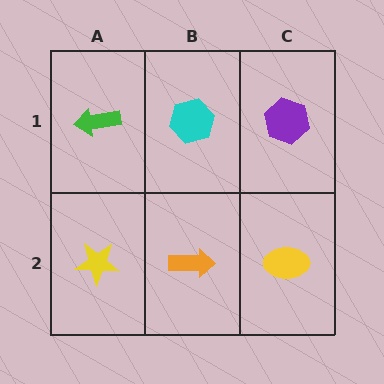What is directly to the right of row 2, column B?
A yellow ellipse.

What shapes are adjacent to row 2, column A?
A green arrow (row 1, column A), an orange arrow (row 2, column B).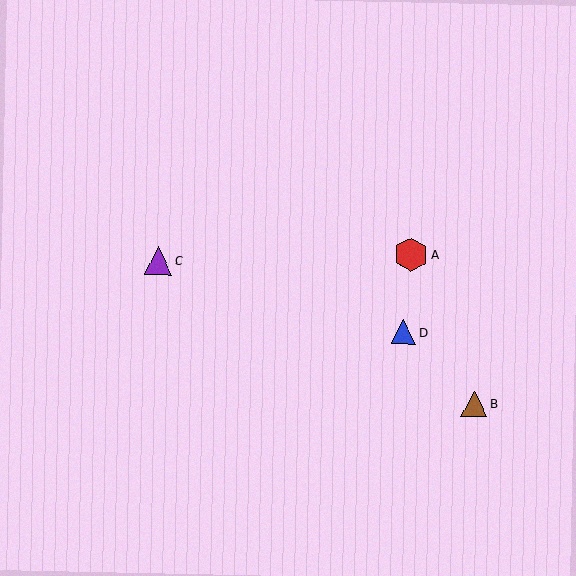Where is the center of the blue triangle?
The center of the blue triangle is at (404, 332).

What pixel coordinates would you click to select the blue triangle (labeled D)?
Click at (404, 332) to select the blue triangle D.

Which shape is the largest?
The red hexagon (labeled A) is the largest.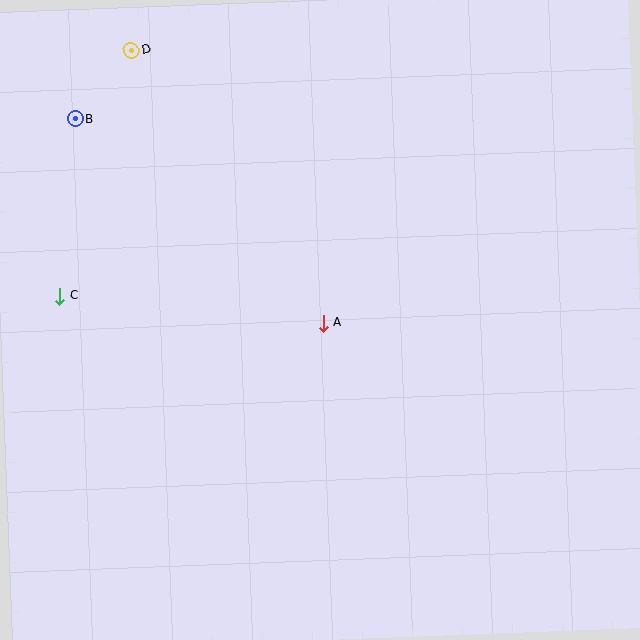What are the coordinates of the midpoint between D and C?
The midpoint between D and C is at (96, 173).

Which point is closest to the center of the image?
Point A at (323, 323) is closest to the center.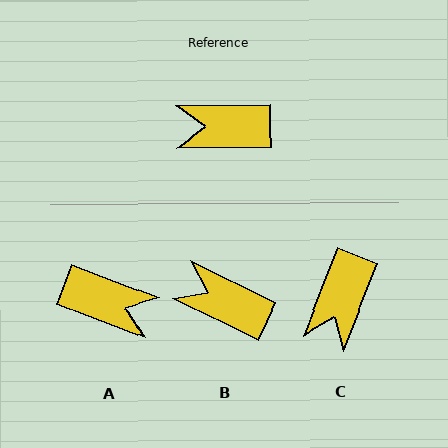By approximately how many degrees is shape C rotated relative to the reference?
Approximately 68 degrees counter-clockwise.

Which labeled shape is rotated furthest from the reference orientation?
A, about 158 degrees away.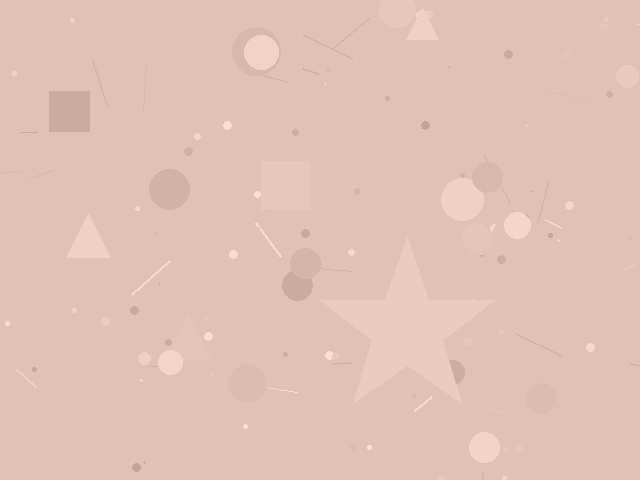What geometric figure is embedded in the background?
A star is embedded in the background.